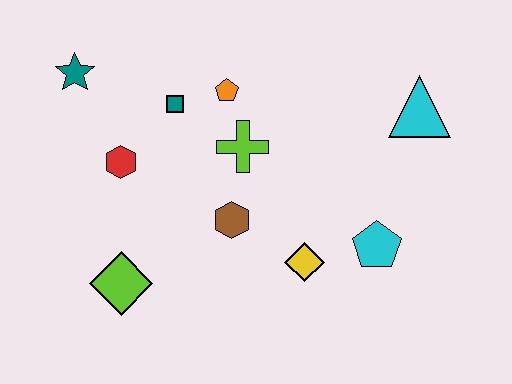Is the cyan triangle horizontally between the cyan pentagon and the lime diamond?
No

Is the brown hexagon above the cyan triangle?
No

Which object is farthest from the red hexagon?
The cyan triangle is farthest from the red hexagon.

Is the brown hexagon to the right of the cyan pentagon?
No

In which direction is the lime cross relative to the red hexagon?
The lime cross is to the right of the red hexagon.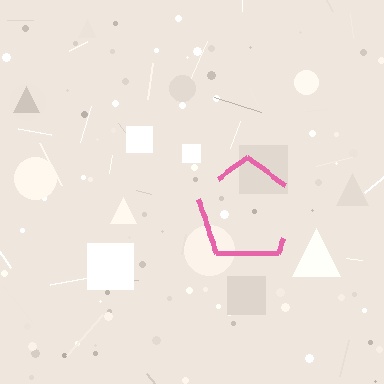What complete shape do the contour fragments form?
The contour fragments form a pentagon.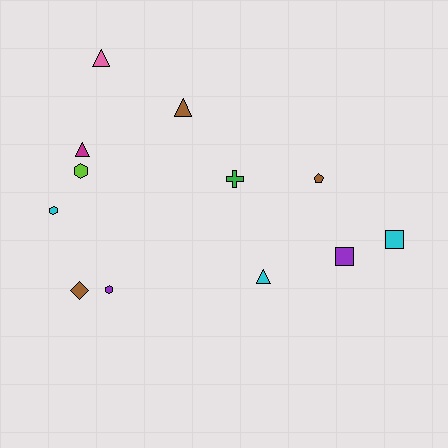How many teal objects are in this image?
There are no teal objects.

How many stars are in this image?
There are no stars.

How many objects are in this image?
There are 12 objects.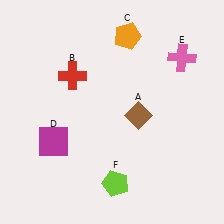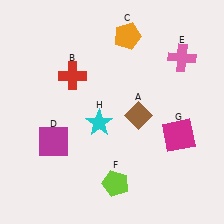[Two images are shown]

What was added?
A magenta square (G), a cyan star (H) were added in Image 2.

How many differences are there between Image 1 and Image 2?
There are 2 differences between the two images.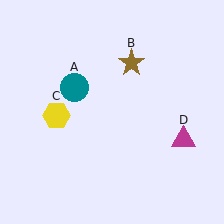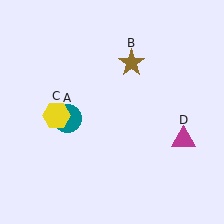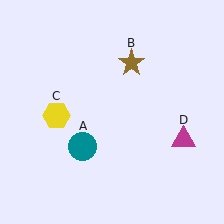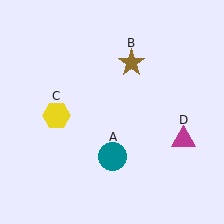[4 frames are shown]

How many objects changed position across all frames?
1 object changed position: teal circle (object A).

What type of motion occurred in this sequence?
The teal circle (object A) rotated counterclockwise around the center of the scene.